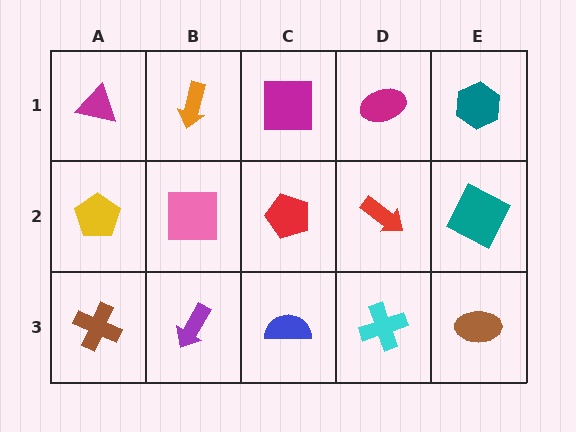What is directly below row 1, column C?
A red pentagon.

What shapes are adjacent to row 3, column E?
A teal square (row 2, column E), a cyan cross (row 3, column D).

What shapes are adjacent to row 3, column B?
A pink square (row 2, column B), a brown cross (row 3, column A), a blue semicircle (row 3, column C).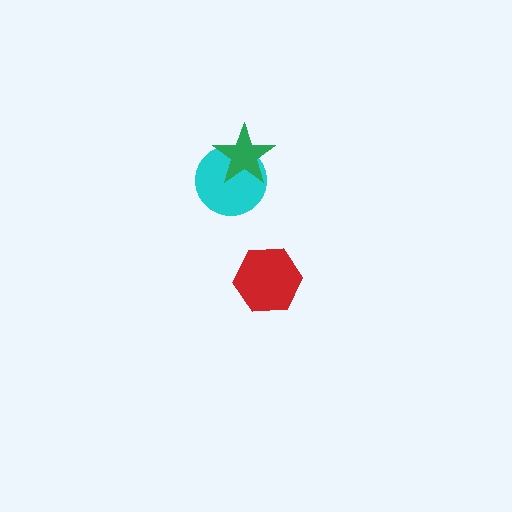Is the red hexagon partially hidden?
No, no other shape covers it.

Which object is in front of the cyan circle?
The green star is in front of the cyan circle.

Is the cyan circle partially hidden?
Yes, it is partially covered by another shape.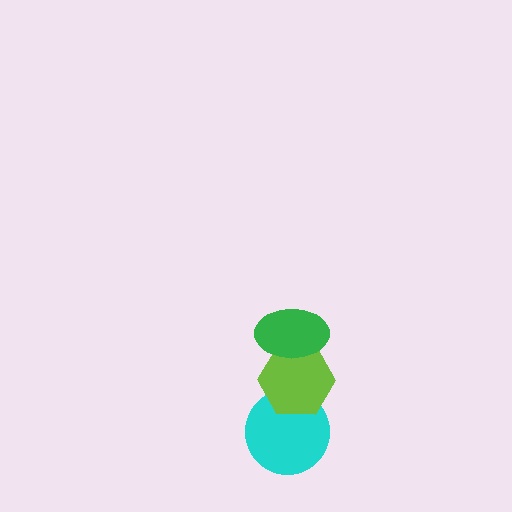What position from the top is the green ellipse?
The green ellipse is 1st from the top.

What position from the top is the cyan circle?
The cyan circle is 3rd from the top.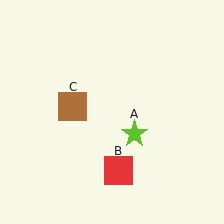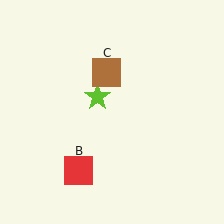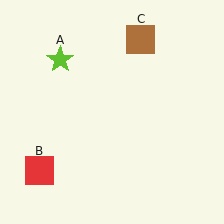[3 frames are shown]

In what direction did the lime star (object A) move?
The lime star (object A) moved up and to the left.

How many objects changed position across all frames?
3 objects changed position: lime star (object A), red square (object B), brown square (object C).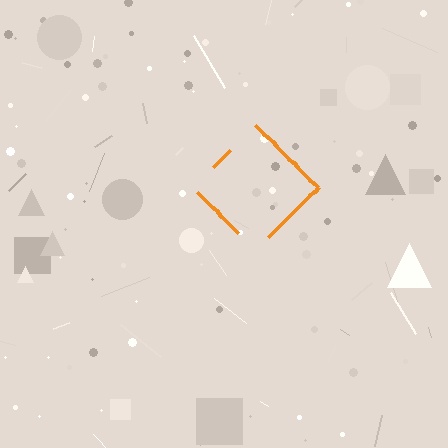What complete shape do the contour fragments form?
The contour fragments form a diamond.